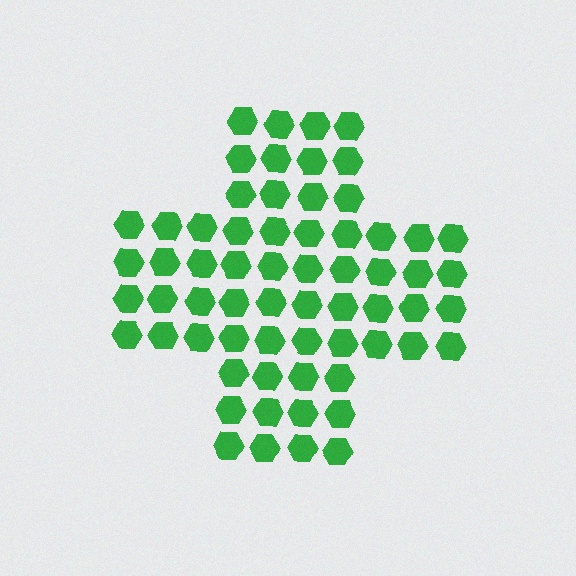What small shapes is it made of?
It is made of small hexagons.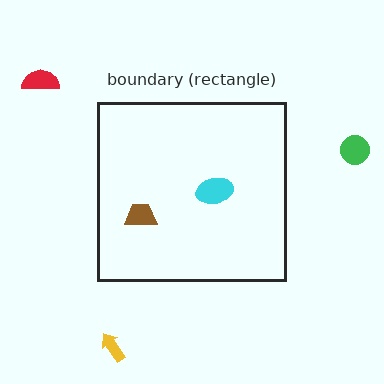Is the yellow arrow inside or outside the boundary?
Outside.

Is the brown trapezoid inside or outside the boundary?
Inside.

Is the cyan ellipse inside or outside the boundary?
Inside.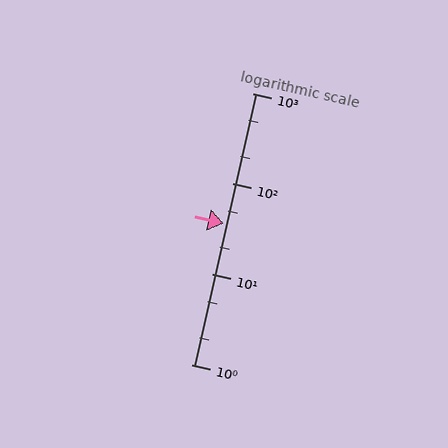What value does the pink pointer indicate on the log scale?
The pointer indicates approximately 36.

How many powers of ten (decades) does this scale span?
The scale spans 3 decades, from 1 to 1000.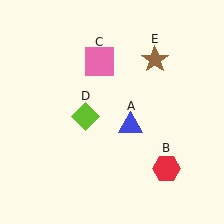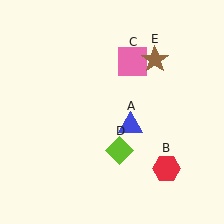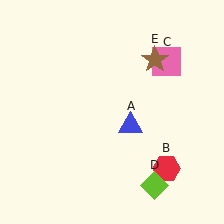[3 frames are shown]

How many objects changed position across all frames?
2 objects changed position: pink square (object C), lime diamond (object D).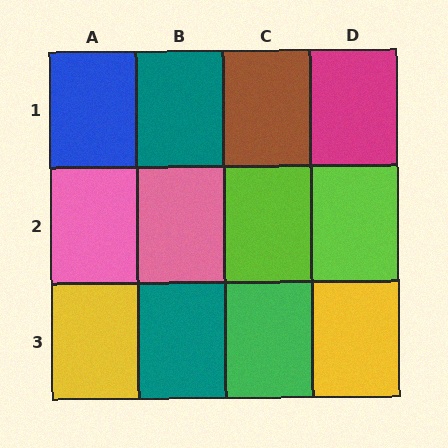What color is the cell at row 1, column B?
Teal.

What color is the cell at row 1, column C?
Brown.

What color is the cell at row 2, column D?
Lime.